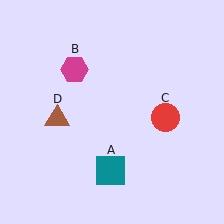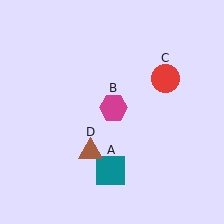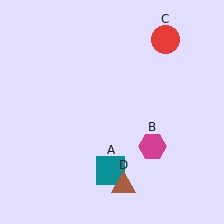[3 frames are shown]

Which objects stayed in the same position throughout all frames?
Teal square (object A) remained stationary.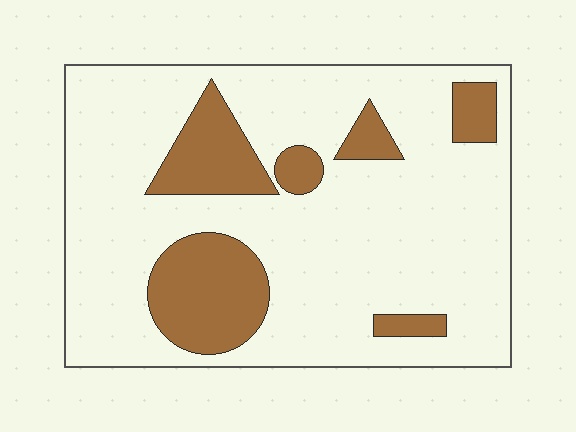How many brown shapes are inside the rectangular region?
6.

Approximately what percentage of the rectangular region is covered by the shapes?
Approximately 20%.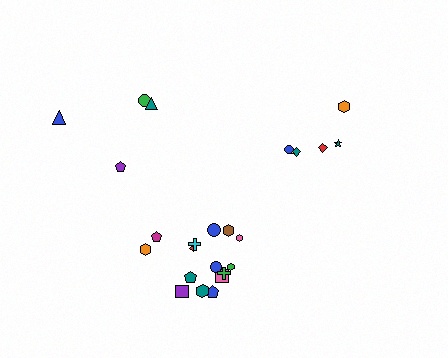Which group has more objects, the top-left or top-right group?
The top-right group.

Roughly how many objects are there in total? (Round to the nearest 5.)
Roughly 25 objects in total.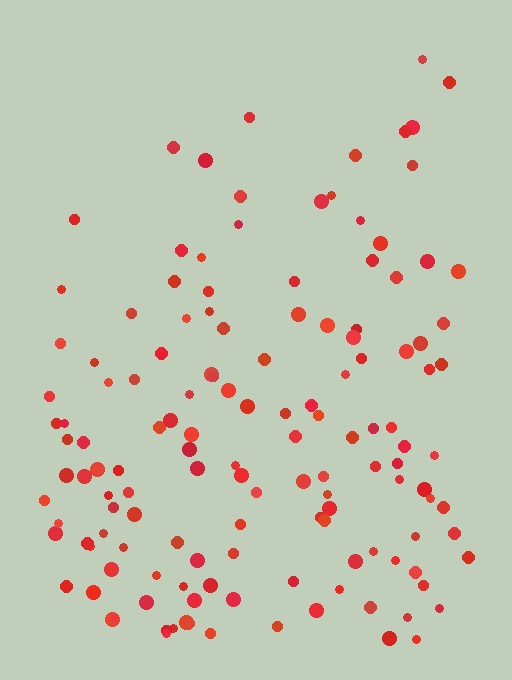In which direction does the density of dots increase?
From top to bottom, with the bottom side densest.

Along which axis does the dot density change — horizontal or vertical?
Vertical.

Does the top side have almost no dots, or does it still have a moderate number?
Still a moderate number, just noticeably fewer than the bottom.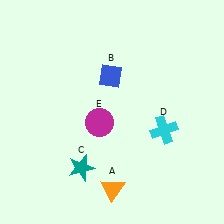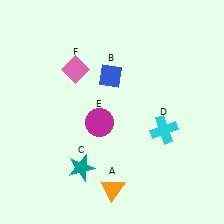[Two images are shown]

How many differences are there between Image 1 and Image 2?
There is 1 difference between the two images.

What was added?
A pink diamond (F) was added in Image 2.